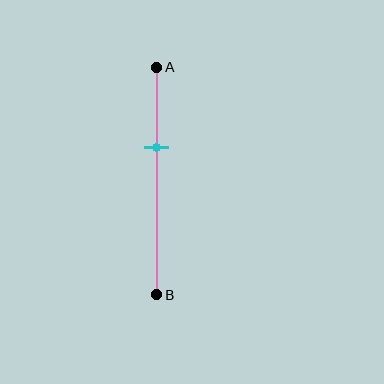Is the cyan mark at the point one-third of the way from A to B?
Yes, the mark is approximately at the one-third point.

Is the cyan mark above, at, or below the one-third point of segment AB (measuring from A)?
The cyan mark is approximately at the one-third point of segment AB.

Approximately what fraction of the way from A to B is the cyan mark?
The cyan mark is approximately 35% of the way from A to B.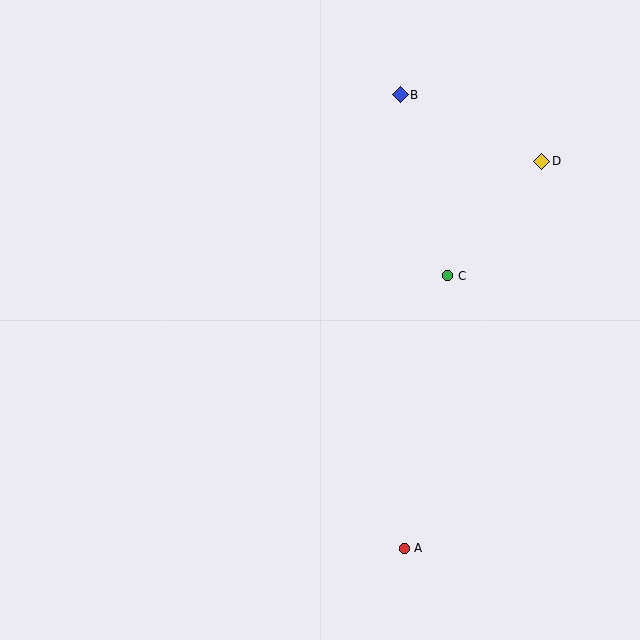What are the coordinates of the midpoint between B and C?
The midpoint between B and C is at (424, 185).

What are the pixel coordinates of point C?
Point C is at (448, 276).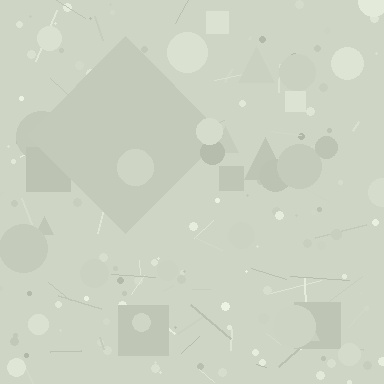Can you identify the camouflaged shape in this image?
The camouflaged shape is a diamond.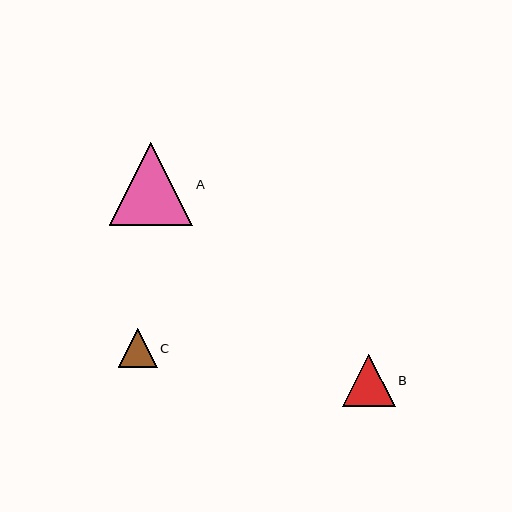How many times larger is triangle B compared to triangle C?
Triangle B is approximately 1.4 times the size of triangle C.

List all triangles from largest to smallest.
From largest to smallest: A, B, C.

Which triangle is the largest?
Triangle A is the largest with a size of approximately 83 pixels.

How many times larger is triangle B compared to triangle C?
Triangle B is approximately 1.4 times the size of triangle C.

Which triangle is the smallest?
Triangle C is the smallest with a size of approximately 39 pixels.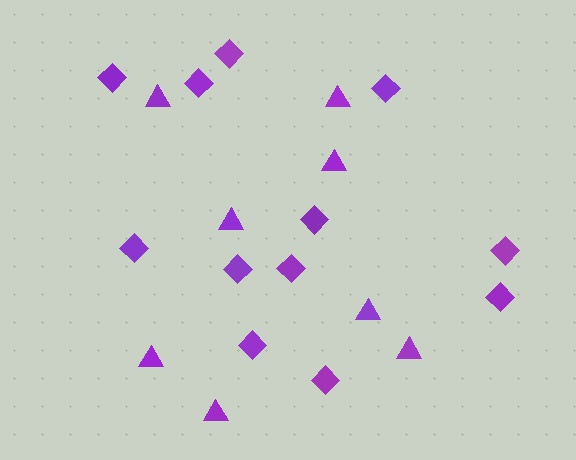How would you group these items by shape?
There are 2 groups: one group of triangles (8) and one group of diamonds (12).